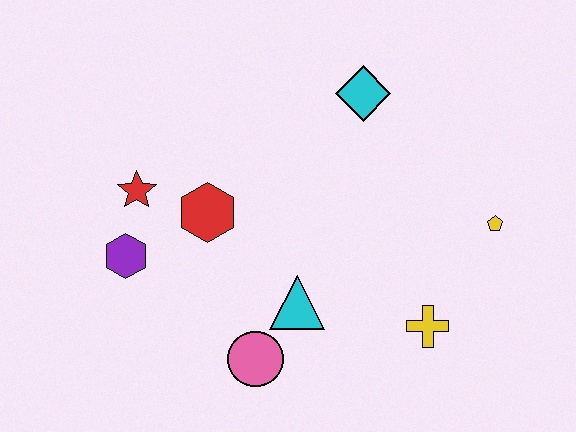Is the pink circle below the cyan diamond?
Yes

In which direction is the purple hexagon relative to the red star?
The purple hexagon is below the red star.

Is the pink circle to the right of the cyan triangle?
No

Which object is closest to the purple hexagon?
The red star is closest to the purple hexagon.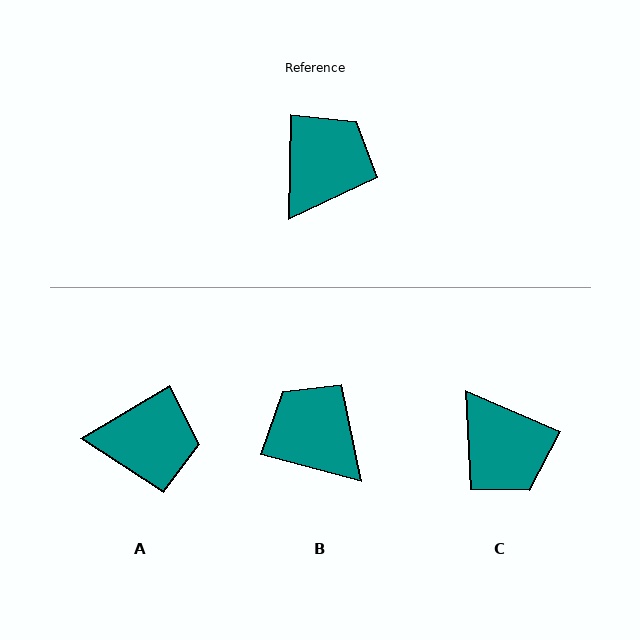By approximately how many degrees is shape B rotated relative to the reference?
Approximately 76 degrees counter-clockwise.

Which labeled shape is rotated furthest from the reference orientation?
C, about 112 degrees away.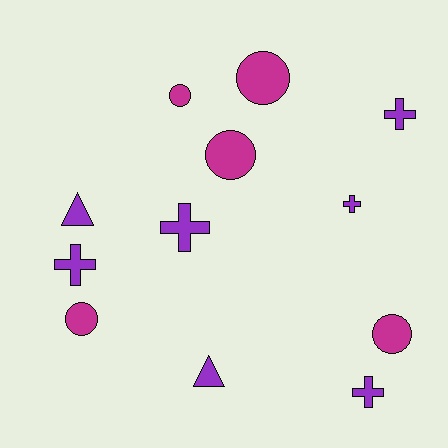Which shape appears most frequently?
Cross, with 5 objects.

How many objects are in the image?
There are 12 objects.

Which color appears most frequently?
Purple, with 7 objects.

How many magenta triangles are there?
There are no magenta triangles.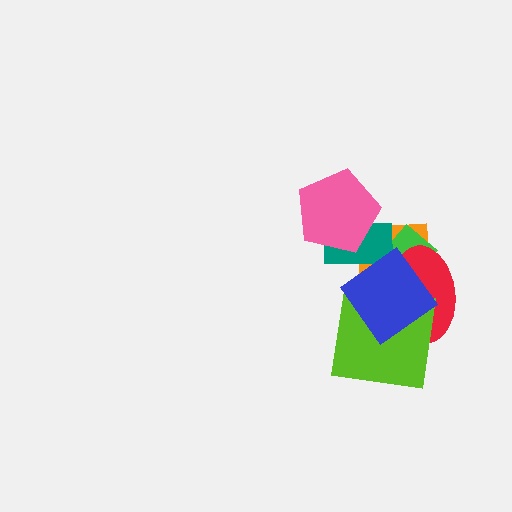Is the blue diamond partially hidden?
No, no other shape covers it.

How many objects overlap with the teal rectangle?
4 objects overlap with the teal rectangle.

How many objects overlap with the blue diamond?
5 objects overlap with the blue diamond.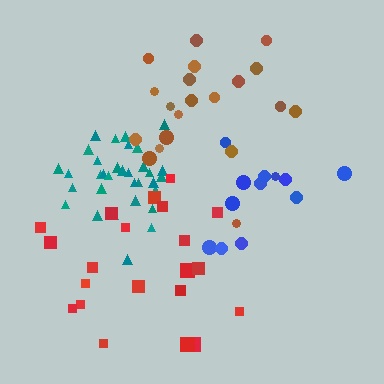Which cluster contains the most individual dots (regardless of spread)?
Teal (33).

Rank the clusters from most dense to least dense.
teal, brown, blue, red.